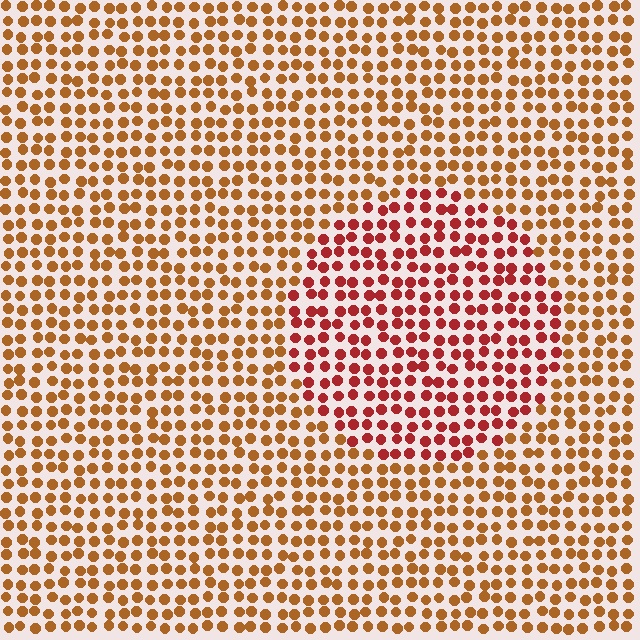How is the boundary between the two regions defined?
The boundary is defined purely by a slight shift in hue (about 32 degrees). Spacing, size, and orientation are identical on both sides.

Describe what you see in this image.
The image is filled with small brown elements in a uniform arrangement. A circle-shaped region is visible where the elements are tinted to a slightly different hue, forming a subtle color boundary.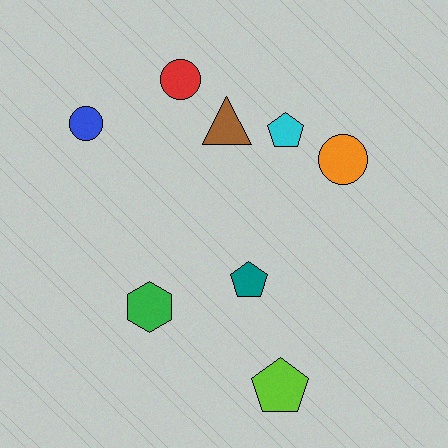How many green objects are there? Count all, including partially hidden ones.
There is 1 green object.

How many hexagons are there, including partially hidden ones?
There is 1 hexagon.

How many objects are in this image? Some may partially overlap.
There are 8 objects.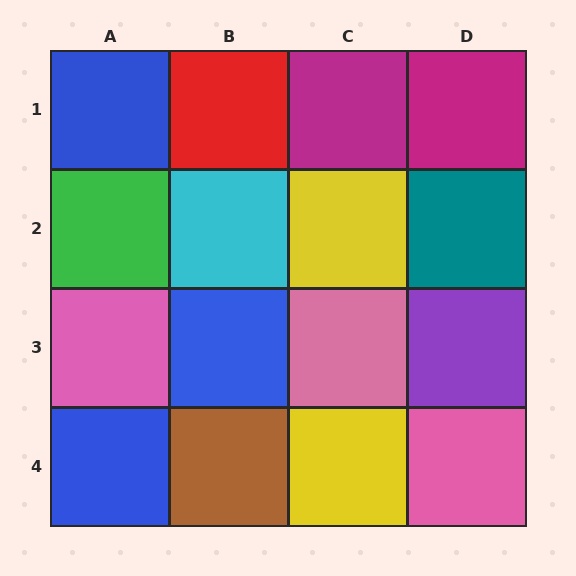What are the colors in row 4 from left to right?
Blue, brown, yellow, pink.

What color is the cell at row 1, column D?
Magenta.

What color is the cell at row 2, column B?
Cyan.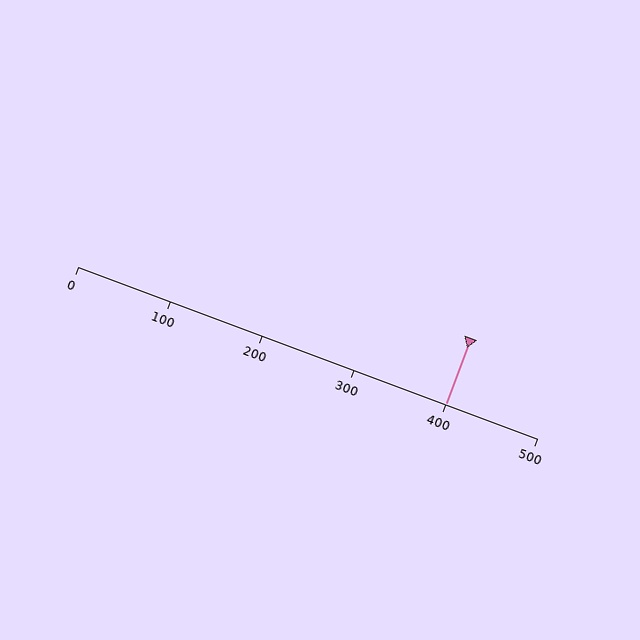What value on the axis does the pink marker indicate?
The marker indicates approximately 400.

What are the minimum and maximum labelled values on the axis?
The axis runs from 0 to 500.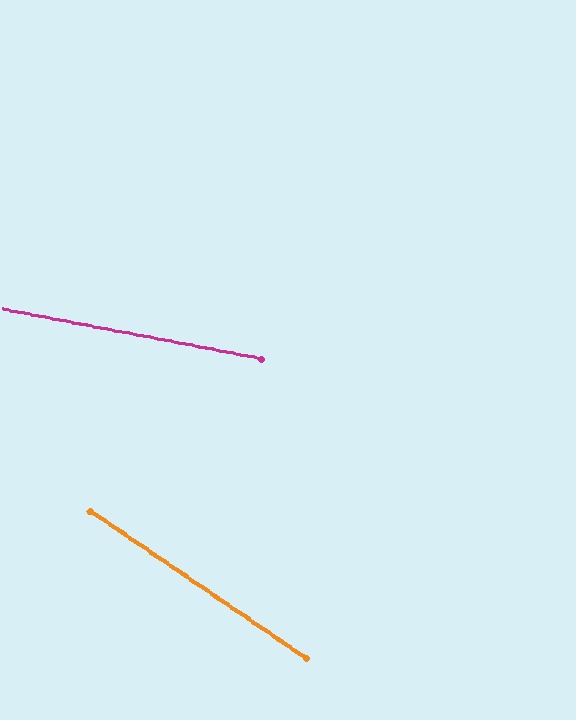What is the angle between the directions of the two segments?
Approximately 24 degrees.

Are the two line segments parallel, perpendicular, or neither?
Neither parallel nor perpendicular — they differ by about 24°.